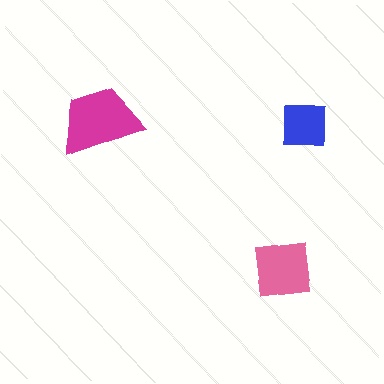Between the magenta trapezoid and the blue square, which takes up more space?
The magenta trapezoid.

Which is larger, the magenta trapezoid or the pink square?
The magenta trapezoid.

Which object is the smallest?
The blue square.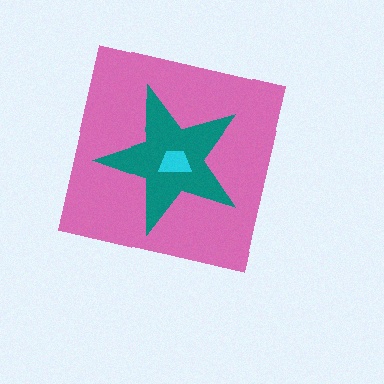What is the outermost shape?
The pink square.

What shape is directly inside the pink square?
The teal star.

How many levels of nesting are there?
3.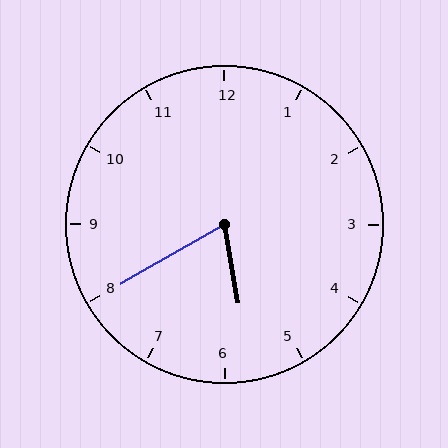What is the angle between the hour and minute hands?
Approximately 70 degrees.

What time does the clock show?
5:40.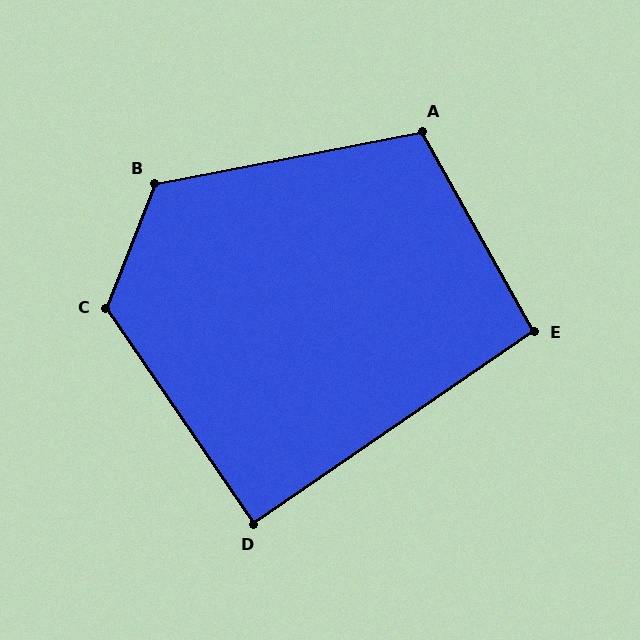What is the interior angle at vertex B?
Approximately 122 degrees (obtuse).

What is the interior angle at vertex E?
Approximately 95 degrees (obtuse).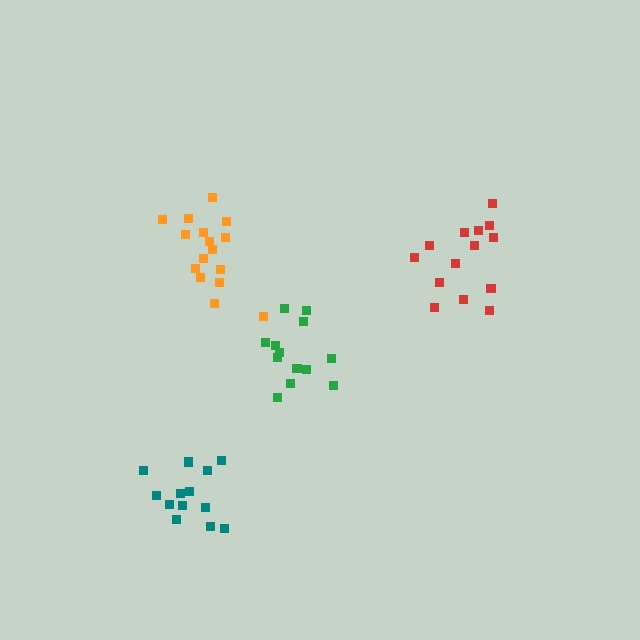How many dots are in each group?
Group 1: 13 dots, Group 2: 16 dots, Group 3: 14 dots, Group 4: 14 dots (57 total).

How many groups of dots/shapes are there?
There are 4 groups.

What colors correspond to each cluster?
The clusters are colored: green, orange, teal, red.